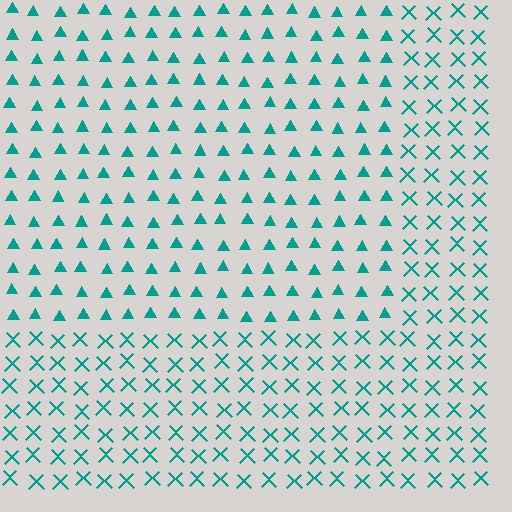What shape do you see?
I see a rectangle.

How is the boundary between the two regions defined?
The boundary is defined by a change in element shape: triangles inside vs. X marks outside. All elements share the same color and spacing.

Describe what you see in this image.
The image is filled with small teal elements arranged in a uniform grid. A rectangle-shaped region contains triangles, while the surrounding area contains X marks. The boundary is defined purely by the change in element shape.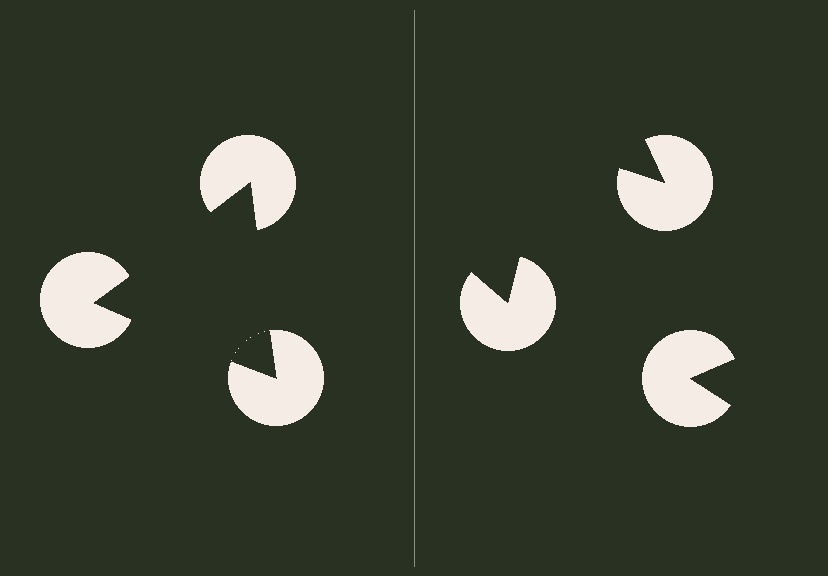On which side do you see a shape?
An illusory triangle appears on the left side. On the right side the wedge cuts are rotated, so no coherent shape forms.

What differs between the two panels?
The pac-man discs are positioned identically on both sides; only the wedge orientations differ. On the left they align to a triangle; on the right they are misaligned.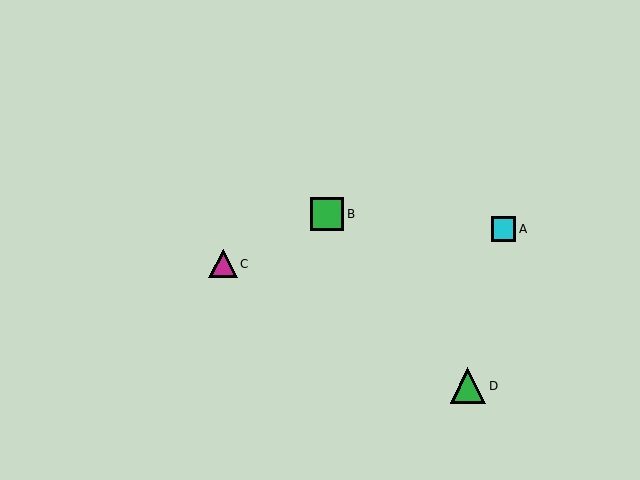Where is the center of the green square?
The center of the green square is at (327, 214).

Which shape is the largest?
The green triangle (labeled D) is the largest.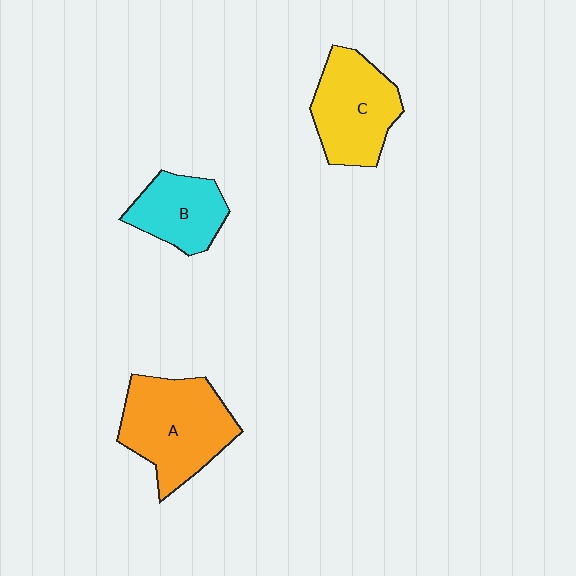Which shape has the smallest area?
Shape B (cyan).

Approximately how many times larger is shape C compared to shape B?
Approximately 1.3 times.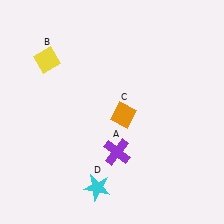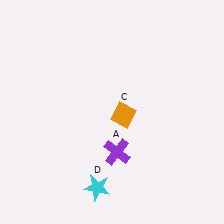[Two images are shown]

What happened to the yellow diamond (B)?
The yellow diamond (B) was removed in Image 2. It was in the top-left area of Image 1.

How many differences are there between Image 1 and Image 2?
There is 1 difference between the two images.